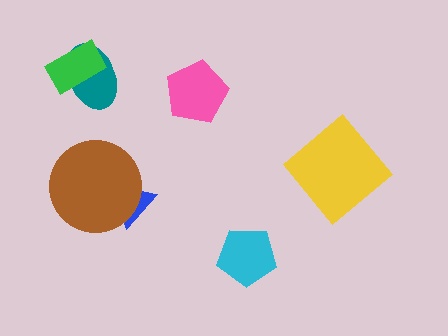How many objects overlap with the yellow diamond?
0 objects overlap with the yellow diamond.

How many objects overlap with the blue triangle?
1 object overlaps with the blue triangle.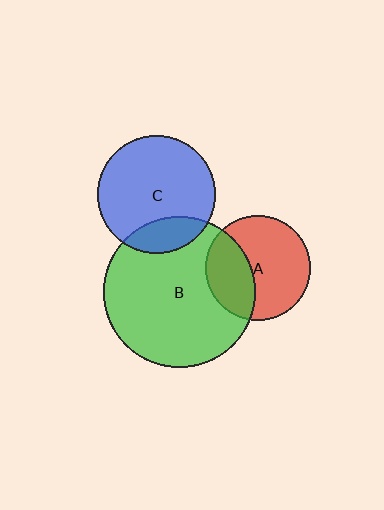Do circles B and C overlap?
Yes.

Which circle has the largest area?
Circle B (green).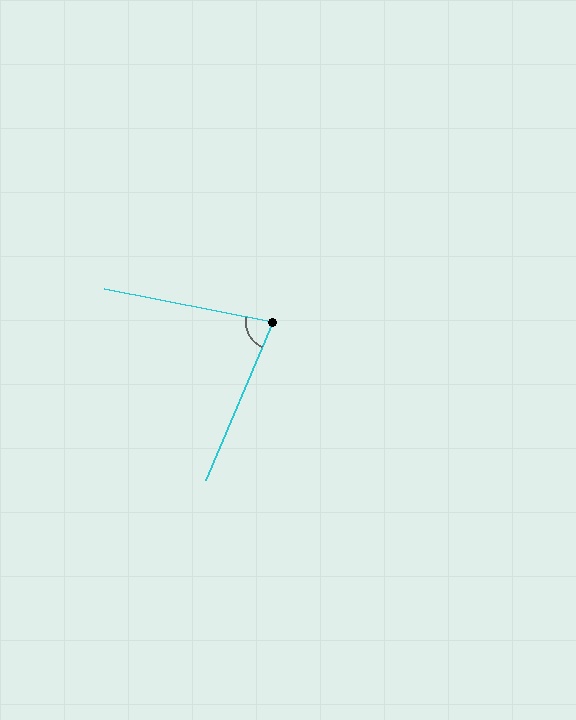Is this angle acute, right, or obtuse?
It is acute.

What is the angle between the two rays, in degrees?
Approximately 78 degrees.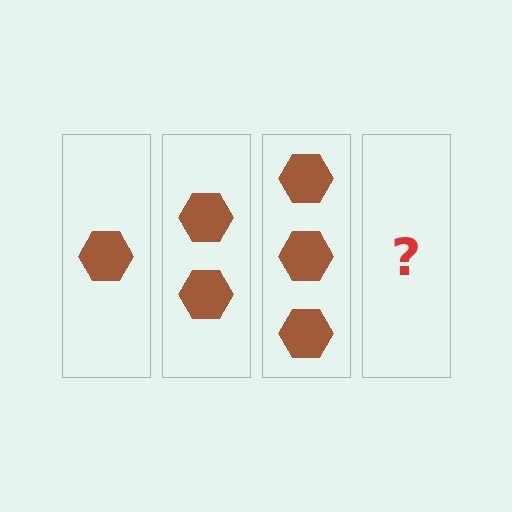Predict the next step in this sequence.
The next step is 4 hexagons.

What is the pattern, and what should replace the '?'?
The pattern is that each step adds one more hexagon. The '?' should be 4 hexagons.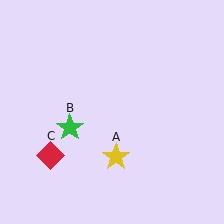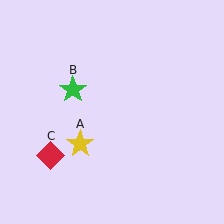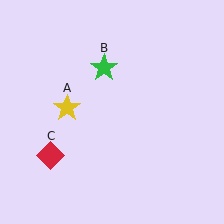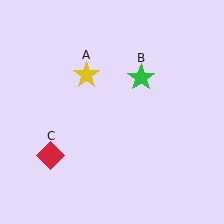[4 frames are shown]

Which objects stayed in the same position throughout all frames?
Red diamond (object C) remained stationary.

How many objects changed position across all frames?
2 objects changed position: yellow star (object A), green star (object B).